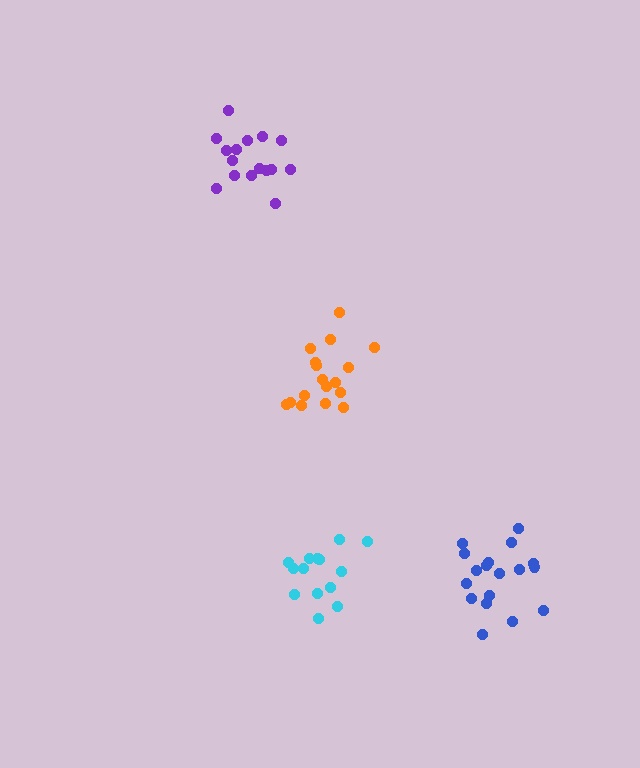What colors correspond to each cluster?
The clusters are colored: blue, orange, purple, cyan.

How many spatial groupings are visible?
There are 4 spatial groupings.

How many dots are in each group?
Group 1: 18 dots, Group 2: 17 dots, Group 3: 16 dots, Group 4: 14 dots (65 total).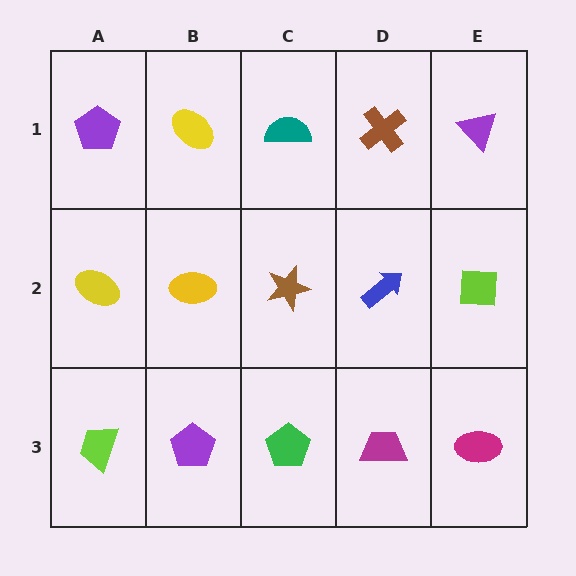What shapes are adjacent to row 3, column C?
A brown star (row 2, column C), a purple pentagon (row 3, column B), a magenta trapezoid (row 3, column D).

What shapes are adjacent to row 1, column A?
A yellow ellipse (row 2, column A), a yellow ellipse (row 1, column B).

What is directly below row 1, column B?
A yellow ellipse.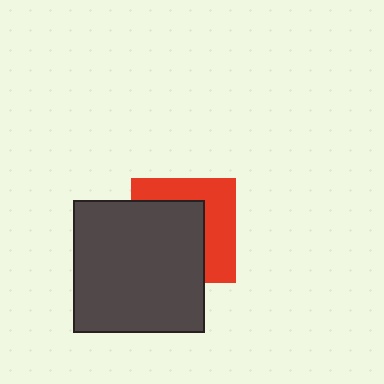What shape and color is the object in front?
The object in front is a dark gray square.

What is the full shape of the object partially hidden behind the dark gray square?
The partially hidden object is a red square.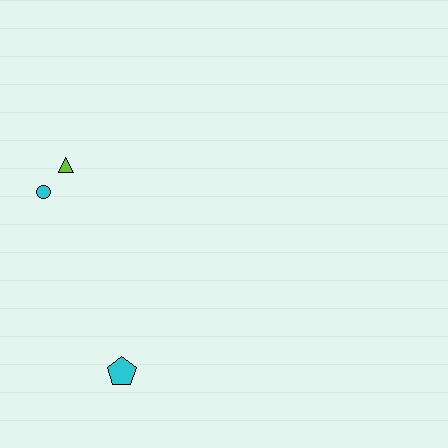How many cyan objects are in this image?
There are 2 cyan objects.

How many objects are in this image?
There are 3 objects.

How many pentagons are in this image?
There is 1 pentagon.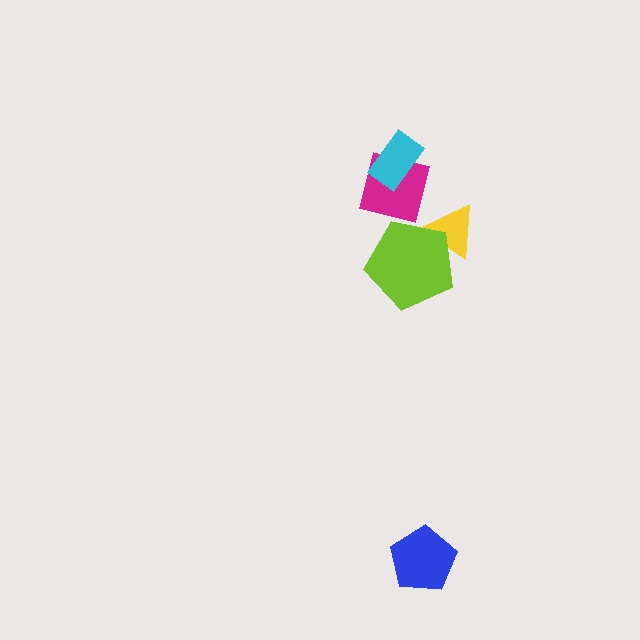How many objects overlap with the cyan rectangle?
1 object overlaps with the cyan rectangle.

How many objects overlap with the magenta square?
2 objects overlap with the magenta square.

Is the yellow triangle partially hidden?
Yes, it is partially covered by another shape.